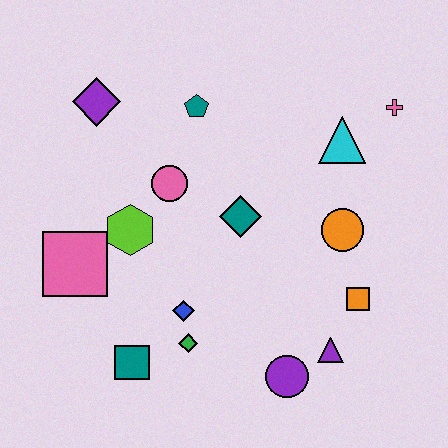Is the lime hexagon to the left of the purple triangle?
Yes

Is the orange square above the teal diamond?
No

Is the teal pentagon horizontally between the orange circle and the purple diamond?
Yes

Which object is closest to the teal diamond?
The pink circle is closest to the teal diamond.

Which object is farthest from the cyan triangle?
The teal square is farthest from the cyan triangle.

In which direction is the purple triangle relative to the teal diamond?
The purple triangle is below the teal diamond.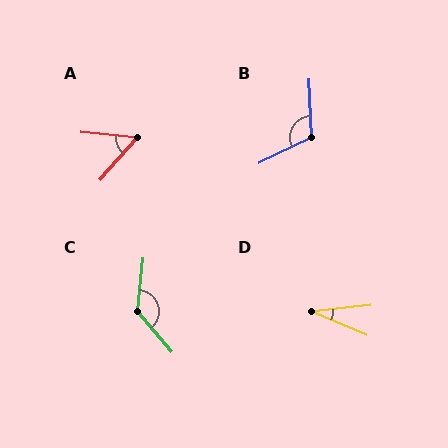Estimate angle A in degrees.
Approximately 55 degrees.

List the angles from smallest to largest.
D (30°), A (55°), B (114°), C (134°).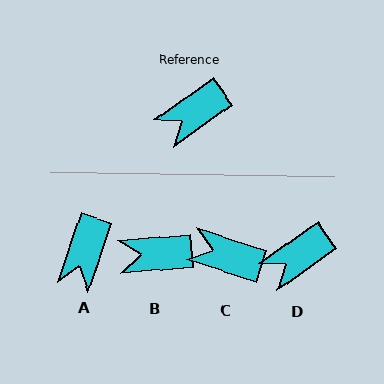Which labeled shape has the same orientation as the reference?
D.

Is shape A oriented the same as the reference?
No, it is off by about 35 degrees.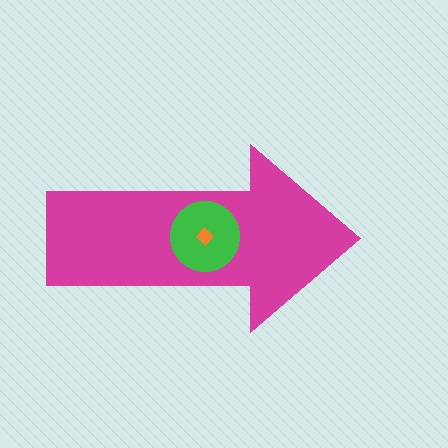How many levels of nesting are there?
3.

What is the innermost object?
The orange diamond.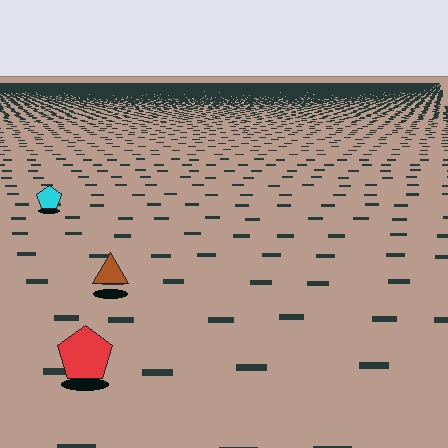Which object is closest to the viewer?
The red pentagon is closest. The texture marks near it are larger and more spread out.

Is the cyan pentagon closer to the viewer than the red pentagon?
No. The red pentagon is closer — you can tell from the texture gradient: the ground texture is coarser near it.